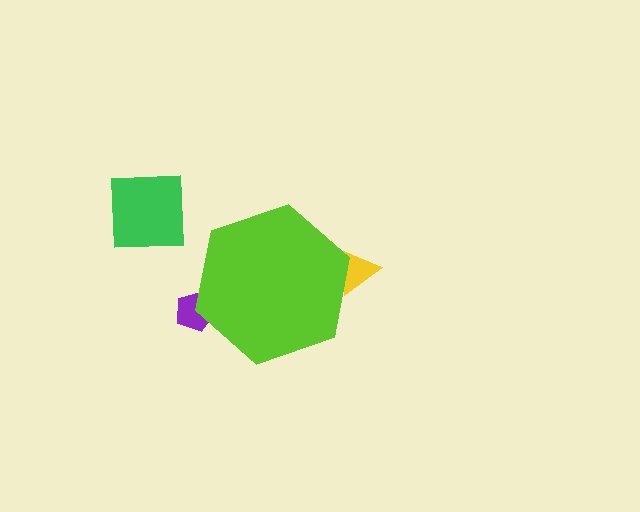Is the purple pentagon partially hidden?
Yes, the purple pentagon is partially hidden behind the lime hexagon.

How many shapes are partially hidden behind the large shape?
2 shapes are partially hidden.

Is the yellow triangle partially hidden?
Yes, the yellow triangle is partially hidden behind the lime hexagon.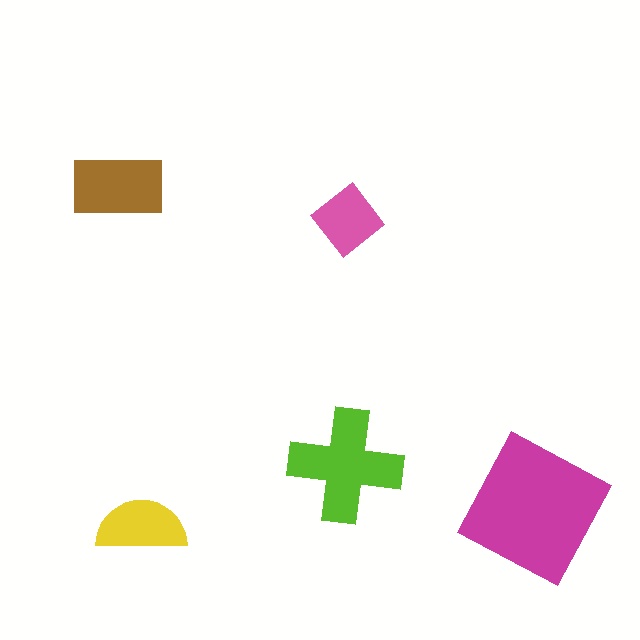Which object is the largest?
The magenta square.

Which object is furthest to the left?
The brown rectangle is leftmost.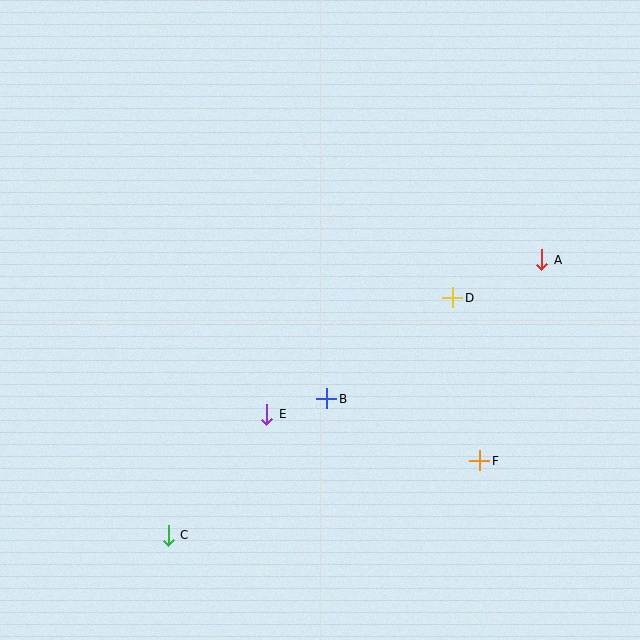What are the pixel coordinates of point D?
Point D is at (453, 298).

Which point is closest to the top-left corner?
Point E is closest to the top-left corner.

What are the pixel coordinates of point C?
Point C is at (168, 535).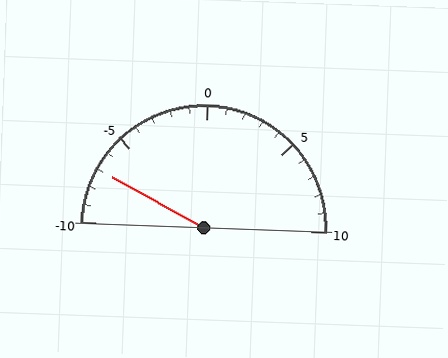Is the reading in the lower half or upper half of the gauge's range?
The reading is in the lower half of the range (-10 to 10).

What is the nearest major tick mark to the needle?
The nearest major tick mark is -5.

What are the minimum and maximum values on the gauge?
The gauge ranges from -10 to 10.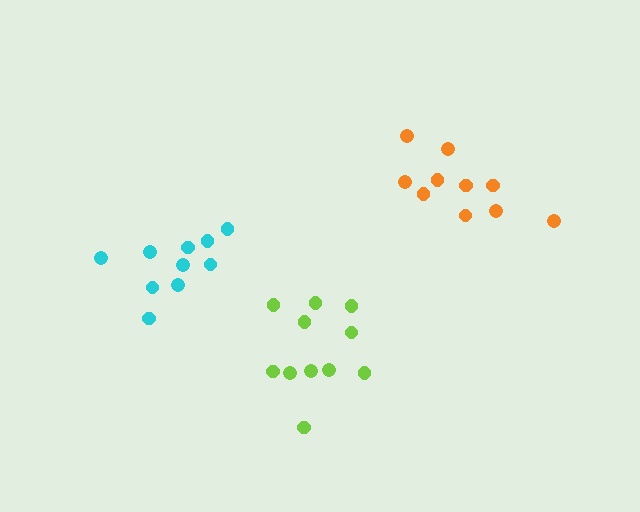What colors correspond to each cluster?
The clusters are colored: lime, cyan, orange.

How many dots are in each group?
Group 1: 11 dots, Group 2: 10 dots, Group 3: 10 dots (31 total).